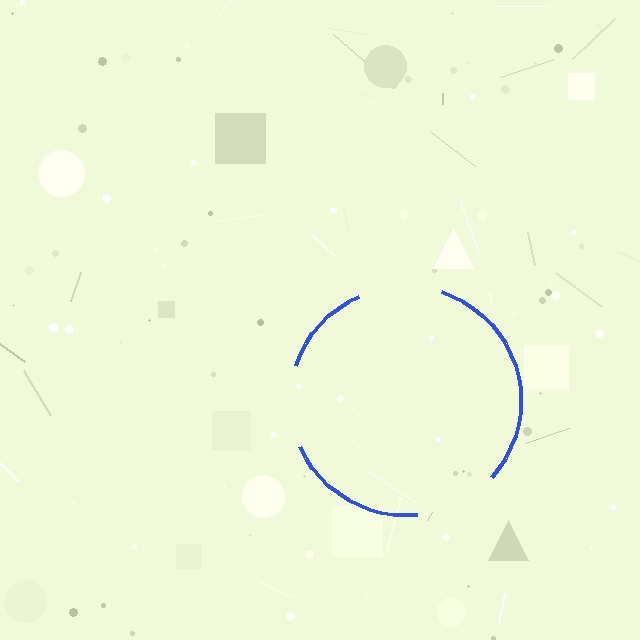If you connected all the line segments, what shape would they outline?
They would outline a circle.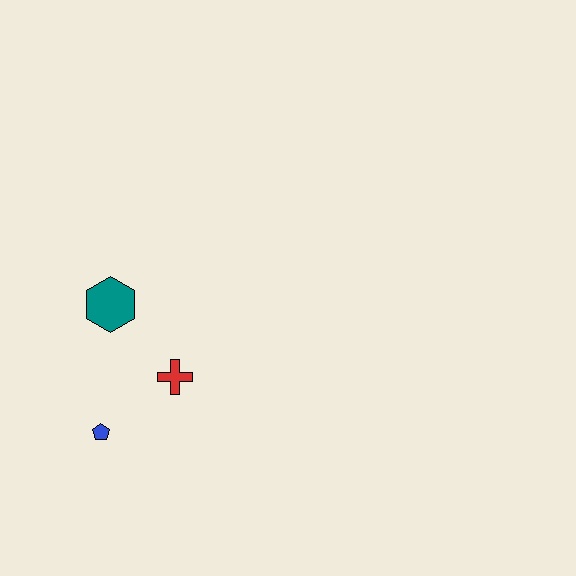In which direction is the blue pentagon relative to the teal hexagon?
The blue pentagon is below the teal hexagon.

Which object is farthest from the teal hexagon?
The blue pentagon is farthest from the teal hexagon.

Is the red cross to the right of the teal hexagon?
Yes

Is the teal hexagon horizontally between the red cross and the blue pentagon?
Yes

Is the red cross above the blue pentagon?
Yes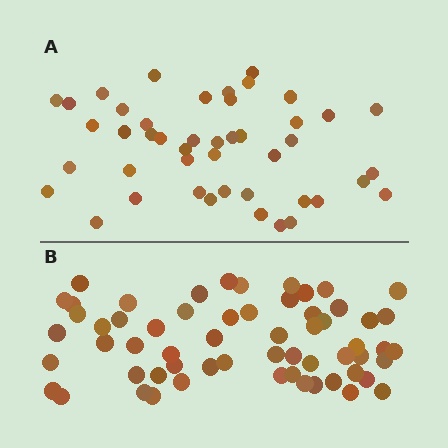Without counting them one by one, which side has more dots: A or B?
Region B (the bottom region) has more dots.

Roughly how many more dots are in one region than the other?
Region B has approximately 15 more dots than region A.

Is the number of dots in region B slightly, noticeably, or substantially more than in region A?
Region B has noticeably more, but not dramatically so. The ratio is roughly 1.3 to 1.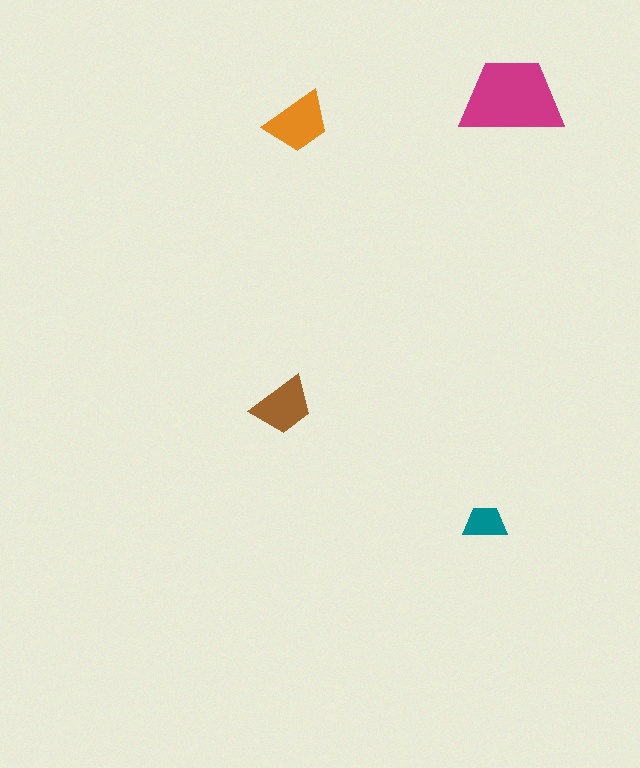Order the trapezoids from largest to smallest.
the magenta one, the orange one, the brown one, the teal one.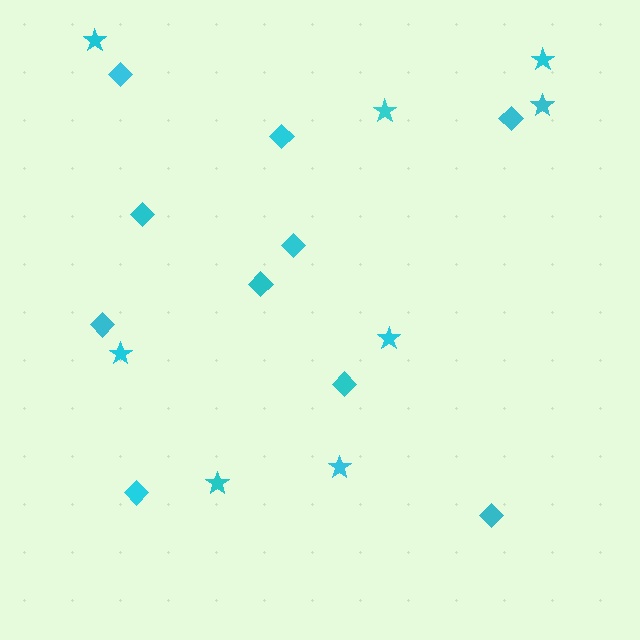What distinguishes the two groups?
There are 2 groups: one group of diamonds (10) and one group of stars (8).